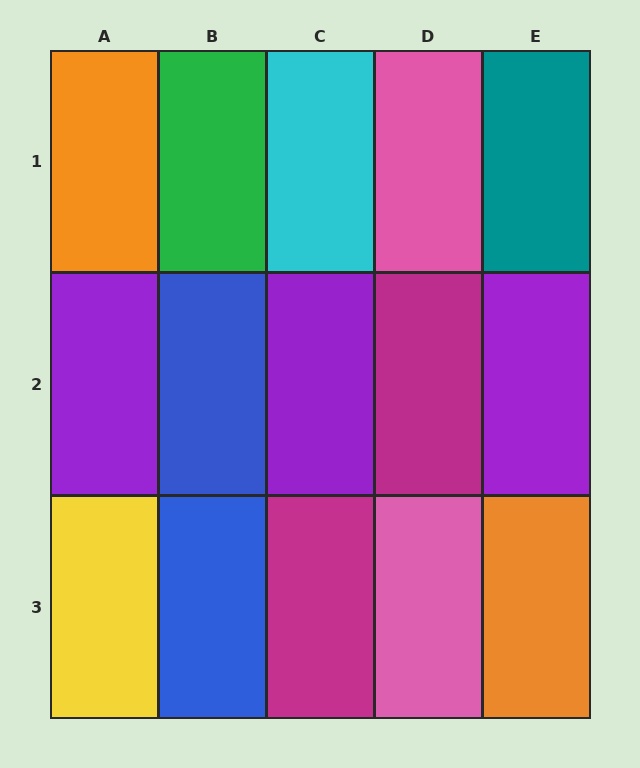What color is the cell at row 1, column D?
Pink.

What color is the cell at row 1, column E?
Teal.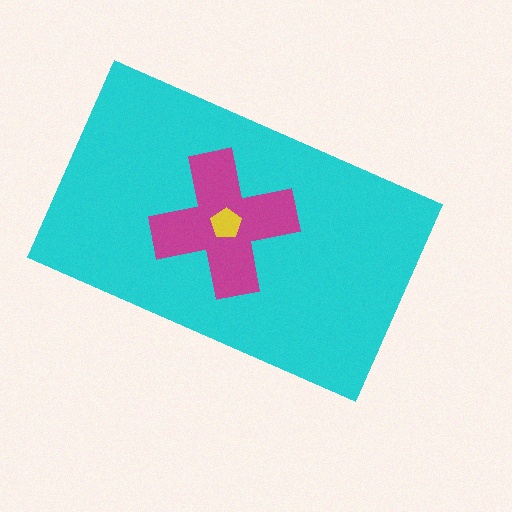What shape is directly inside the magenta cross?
The yellow pentagon.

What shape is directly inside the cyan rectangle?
The magenta cross.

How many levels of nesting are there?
3.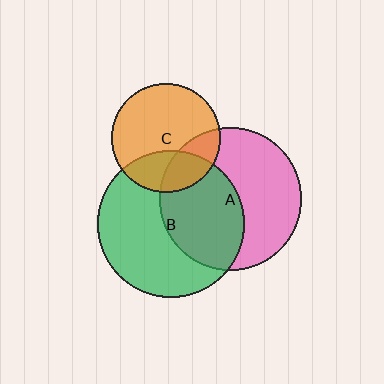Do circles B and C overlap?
Yes.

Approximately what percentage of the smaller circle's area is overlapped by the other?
Approximately 30%.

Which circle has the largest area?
Circle B (green).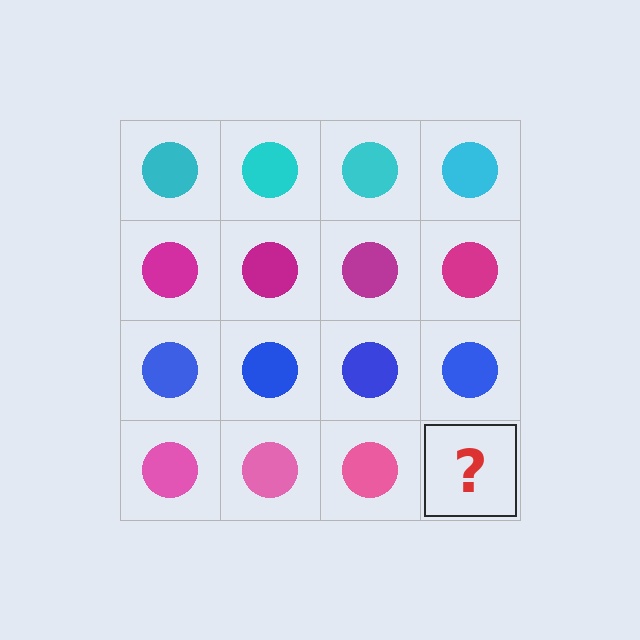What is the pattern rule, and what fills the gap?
The rule is that each row has a consistent color. The gap should be filled with a pink circle.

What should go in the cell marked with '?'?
The missing cell should contain a pink circle.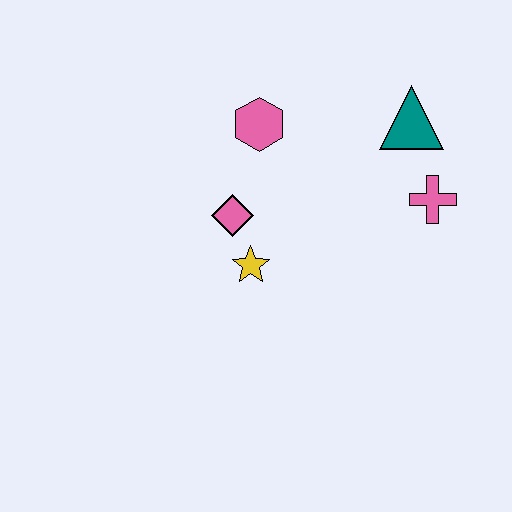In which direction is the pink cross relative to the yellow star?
The pink cross is to the right of the yellow star.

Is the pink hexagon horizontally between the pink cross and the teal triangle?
No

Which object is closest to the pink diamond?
The yellow star is closest to the pink diamond.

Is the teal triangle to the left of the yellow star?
No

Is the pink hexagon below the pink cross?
No